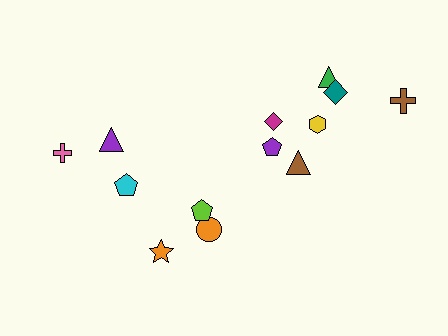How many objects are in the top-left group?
There are 3 objects.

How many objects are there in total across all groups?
There are 13 objects.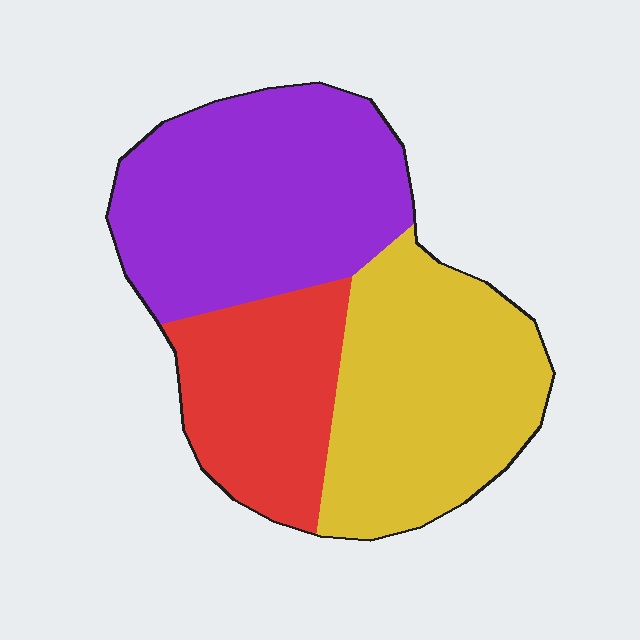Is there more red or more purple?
Purple.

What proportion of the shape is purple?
Purple covers 40% of the shape.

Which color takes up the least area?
Red, at roughly 25%.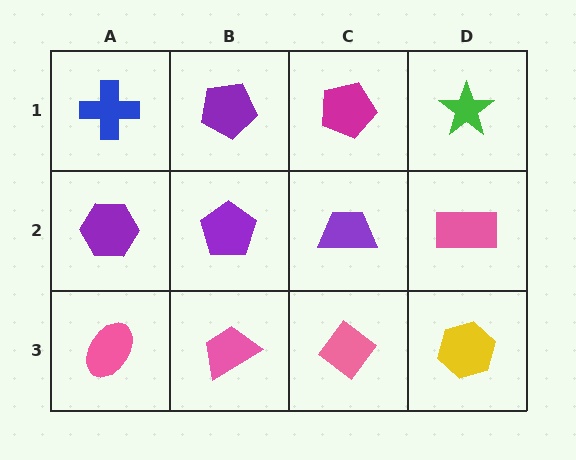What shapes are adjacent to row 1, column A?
A purple hexagon (row 2, column A), a purple pentagon (row 1, column B).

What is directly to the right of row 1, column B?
A magenta pentagon.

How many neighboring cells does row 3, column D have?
2.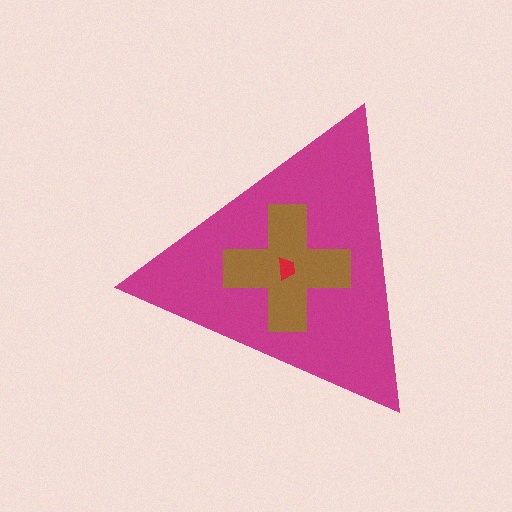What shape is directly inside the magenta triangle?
The brown cross.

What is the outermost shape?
The magenta triangle.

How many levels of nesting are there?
3.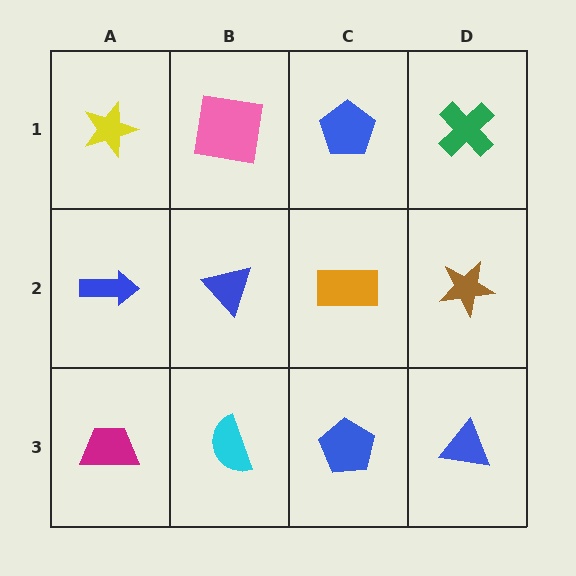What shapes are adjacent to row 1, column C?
An orange rectangle (row 2, column C), a pink square (row 1, column B), a green cross (row 1, column D).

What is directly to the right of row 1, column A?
A pink square.